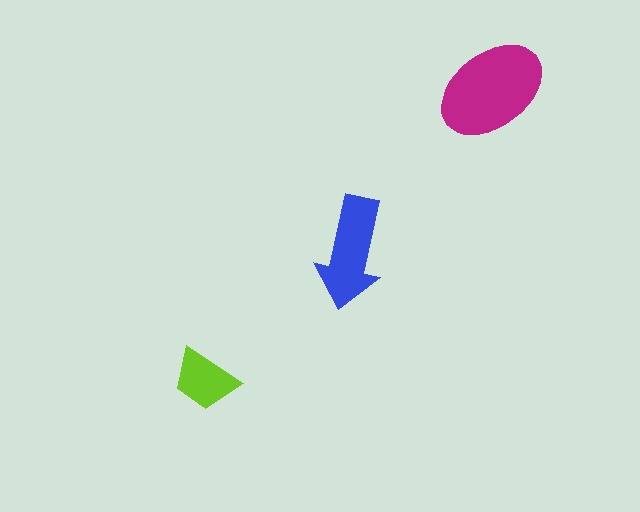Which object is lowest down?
The lime trapezoid is bottommost.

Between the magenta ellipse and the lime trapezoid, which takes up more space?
The magenta ellipse.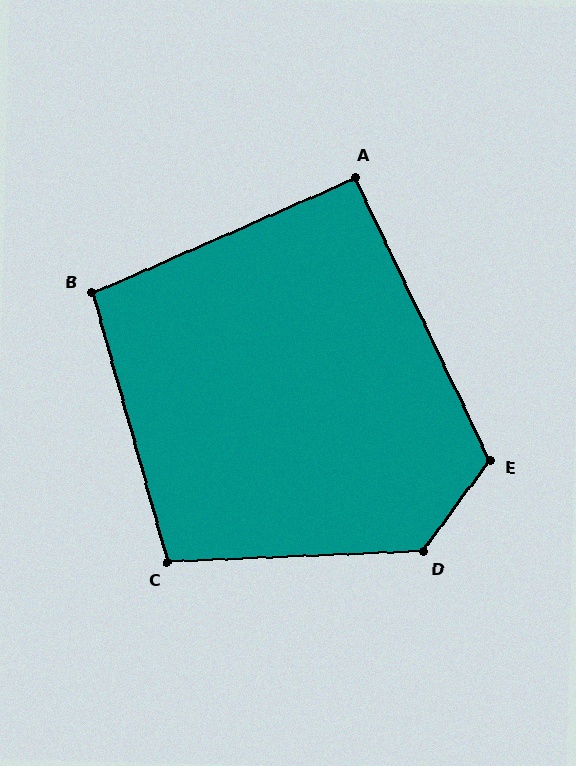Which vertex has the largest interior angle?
D, at approximately 128 degrees.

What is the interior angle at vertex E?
Approximately 118 degrees (obtuse).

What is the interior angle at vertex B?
Approximately 98 degrees (obtuse).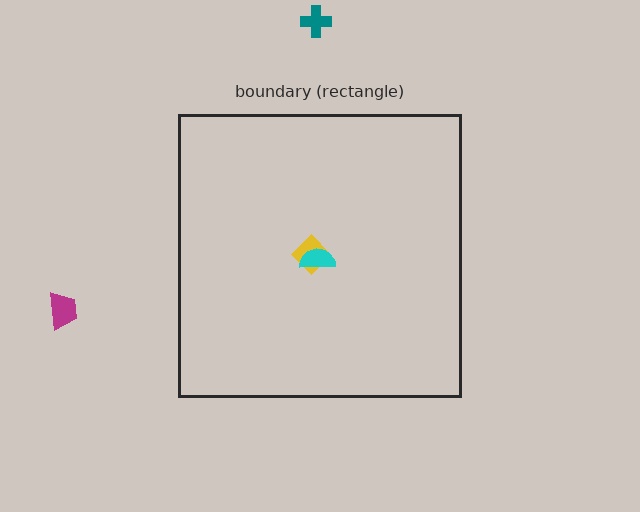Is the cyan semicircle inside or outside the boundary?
Inside.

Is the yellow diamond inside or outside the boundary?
Inside.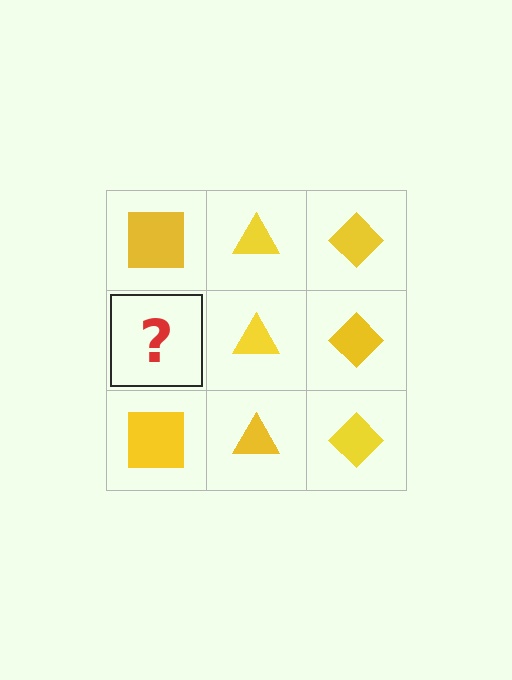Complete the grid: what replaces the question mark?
The question mark should be replaced with a yellow square.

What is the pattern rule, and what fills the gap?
The rule is that each column has a consistent shape. The gap should be filled with a yellow square.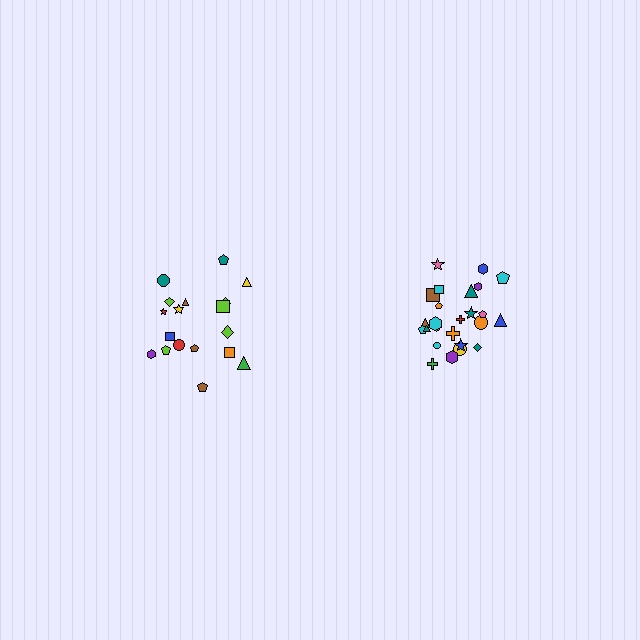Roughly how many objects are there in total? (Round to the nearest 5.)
Roughly 45 objects in total.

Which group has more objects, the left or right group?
The right group.